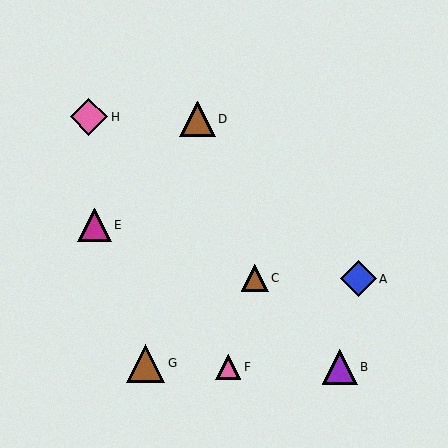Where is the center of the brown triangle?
The center of the brown triangle is at (197, 119).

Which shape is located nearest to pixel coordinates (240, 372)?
The pink triangle (labeled F) at (228, 367) is nearest to that location.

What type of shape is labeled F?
Shape F is a pink triangle.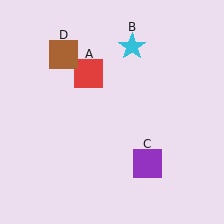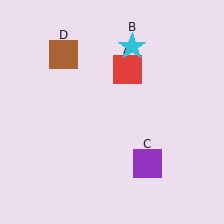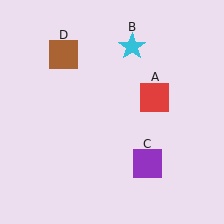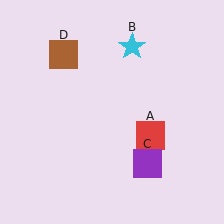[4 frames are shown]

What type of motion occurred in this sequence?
The red square (object A) rotated clockwise around the center of the scene.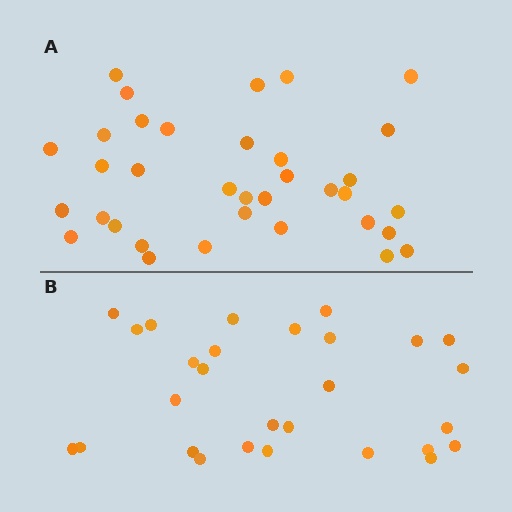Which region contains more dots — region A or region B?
Region A (the top region) has more dots.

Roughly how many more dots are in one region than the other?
Region A has roughly 8 or so more dots than region B.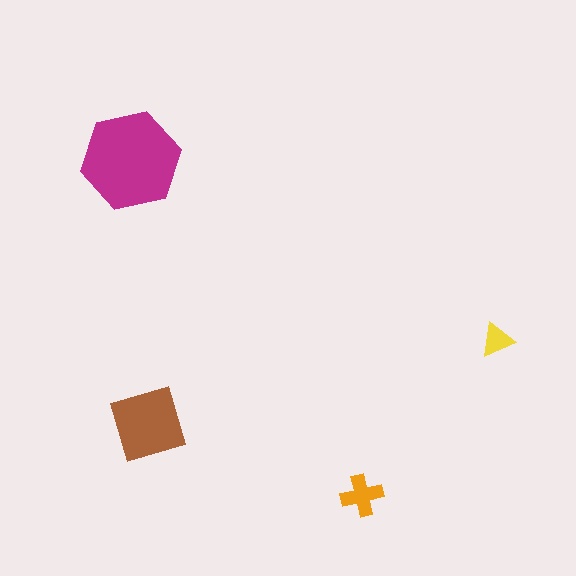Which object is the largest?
The magenta hexagon.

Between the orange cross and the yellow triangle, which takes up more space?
The orange cross.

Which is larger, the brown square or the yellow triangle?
The brown square.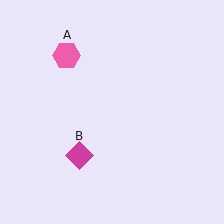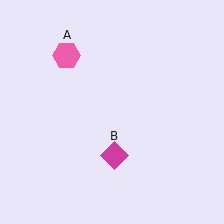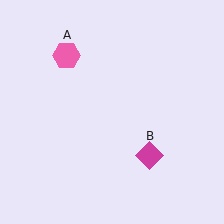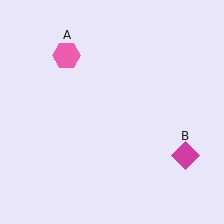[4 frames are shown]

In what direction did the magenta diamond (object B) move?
The magenta diamond (object B) moved right.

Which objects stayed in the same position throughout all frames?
Pink hexagon (object A) remained stationary.